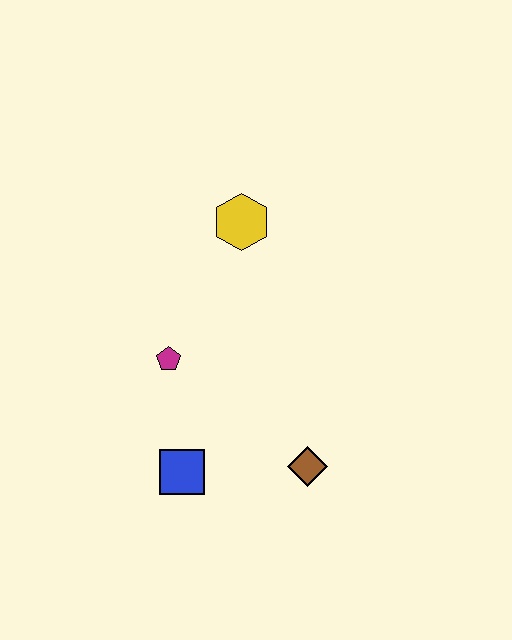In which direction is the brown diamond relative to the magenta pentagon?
The brown diamond is to the right of the magenta pentagon.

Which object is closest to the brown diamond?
The blue square is closest to the brown diamond.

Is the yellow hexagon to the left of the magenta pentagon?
No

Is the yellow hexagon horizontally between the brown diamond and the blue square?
Yes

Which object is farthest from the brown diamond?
The yellow hexagon is farthest from the brown diamond.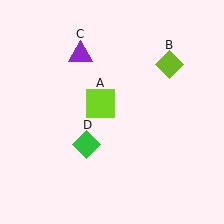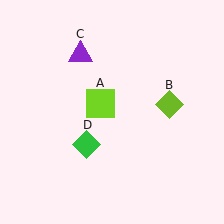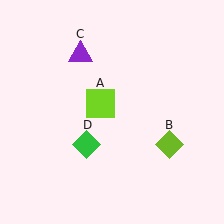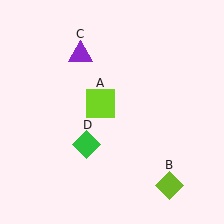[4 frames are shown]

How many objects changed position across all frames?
1 object changed position: lime diamond (object B).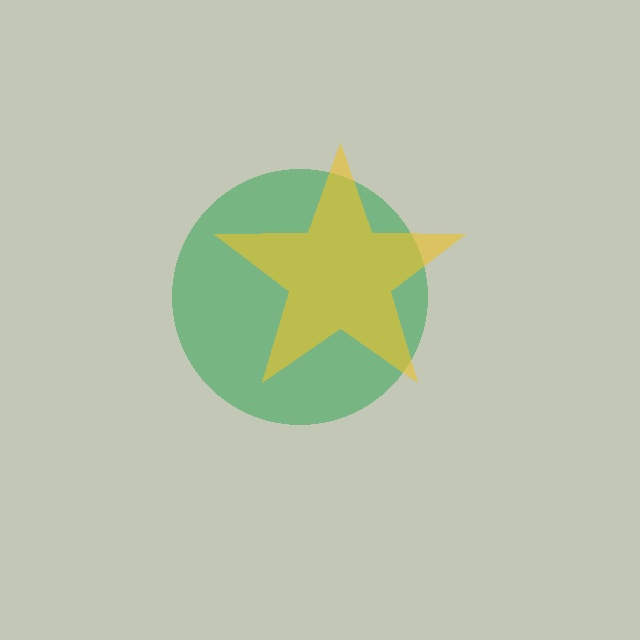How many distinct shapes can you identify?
There are 2 distinct shapes: a green circle, a yellow star.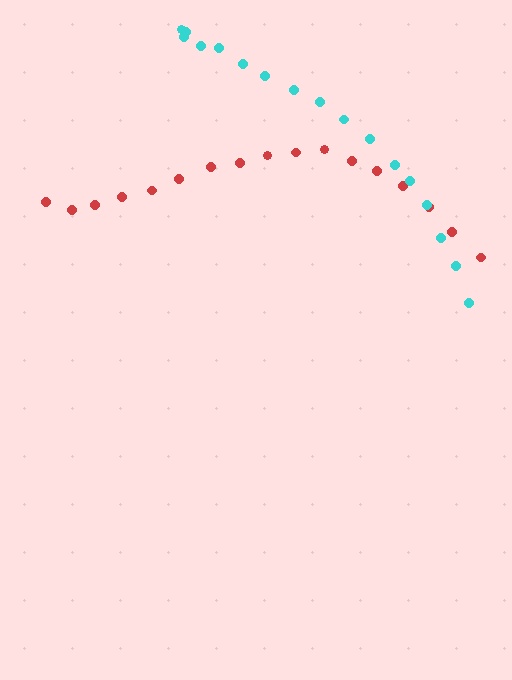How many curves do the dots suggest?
There are 2 distinct paths.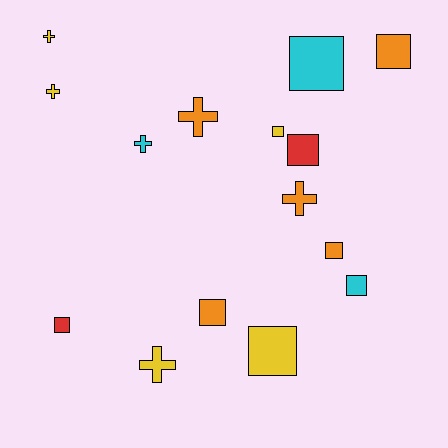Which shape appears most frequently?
Square, with 9 objects.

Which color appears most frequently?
Orange, with 5 objects.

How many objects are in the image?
There are 15 objects.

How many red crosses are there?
There are no red crosses.